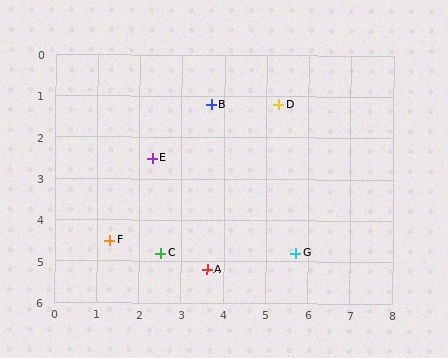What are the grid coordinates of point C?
Point C is at approximately (2.5, 4.8).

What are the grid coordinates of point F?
Point F is at approximately (1.3, 4.5).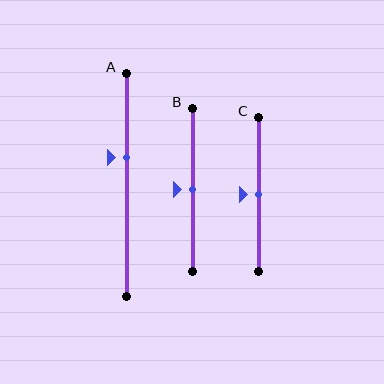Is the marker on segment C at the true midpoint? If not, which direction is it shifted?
Yes, the marker on segment C is at the true midpoint.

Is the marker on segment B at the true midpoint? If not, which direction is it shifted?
Yes, the marker on segment B is at the true midpoint.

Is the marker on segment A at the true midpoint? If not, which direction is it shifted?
No, the marker on segment A is shifted upward by about 12% of the segment length.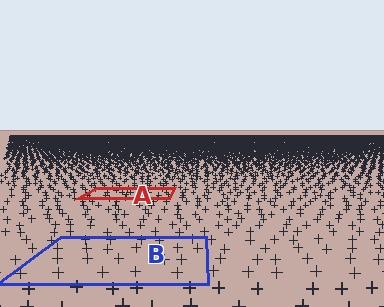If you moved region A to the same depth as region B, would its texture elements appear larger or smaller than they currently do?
They would appear larger. At a closer depth, the same texture elements are projected at a bigger on-screen size.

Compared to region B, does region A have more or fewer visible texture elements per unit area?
Region A has more texture elements per unit area — they are packed more densely because it is farther away.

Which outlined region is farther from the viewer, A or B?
Region A is farther from the viewer — the texture elements inside it appear smaller and more densely packed.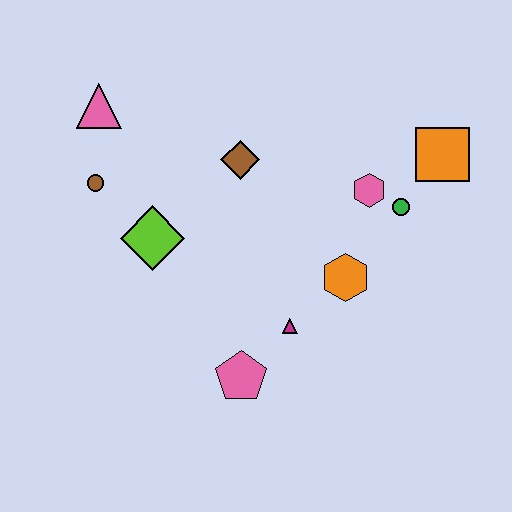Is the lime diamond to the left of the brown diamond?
Yes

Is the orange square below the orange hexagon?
No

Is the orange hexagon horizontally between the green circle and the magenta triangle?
Yes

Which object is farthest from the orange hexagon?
The pink triangle is farthest from the orange hexagon.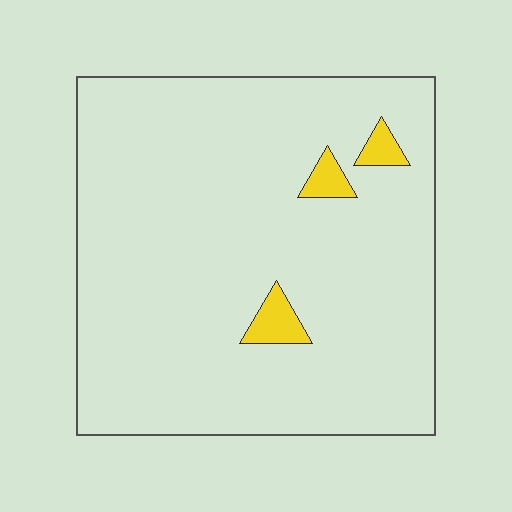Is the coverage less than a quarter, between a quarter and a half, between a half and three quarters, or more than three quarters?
Less than a quarter.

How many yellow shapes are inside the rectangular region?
3.